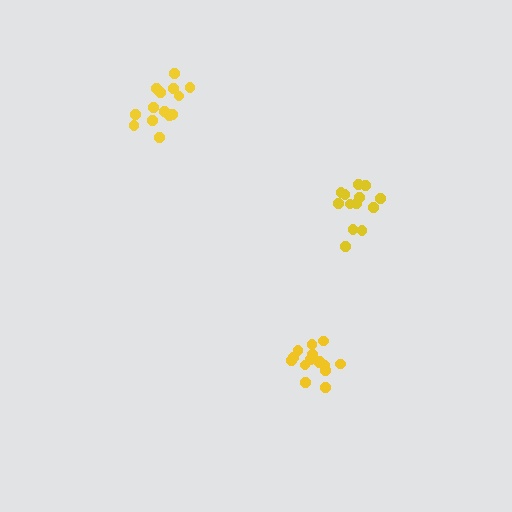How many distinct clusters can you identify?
There are 3 distinct clusters.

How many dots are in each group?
Group 1: 14 dots, Group 2: 16 dots, Group 3: 13 dots (43 total).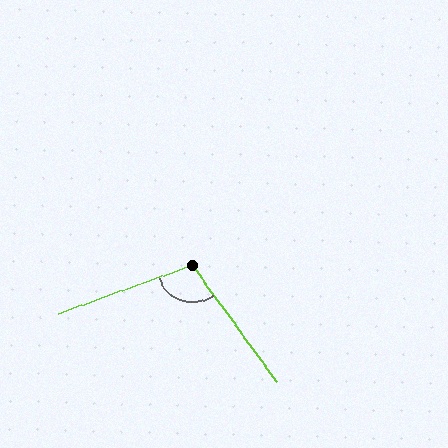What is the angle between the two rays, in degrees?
Approximately 106 degrees.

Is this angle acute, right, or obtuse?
It is obtuse.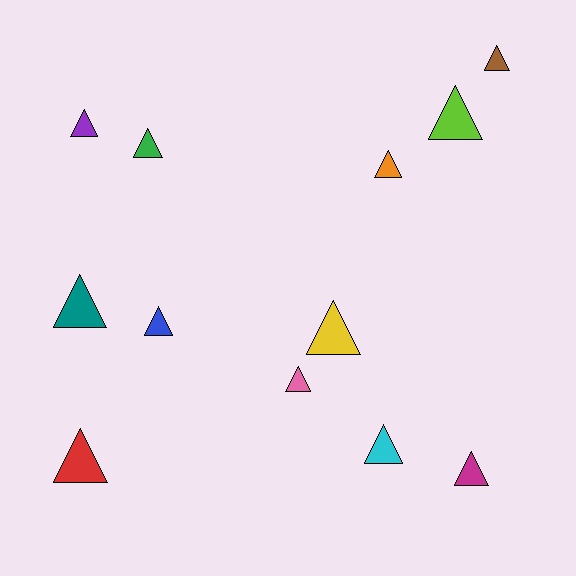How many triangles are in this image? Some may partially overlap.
There are 12 triangles.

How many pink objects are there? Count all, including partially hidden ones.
There is 1 pink object.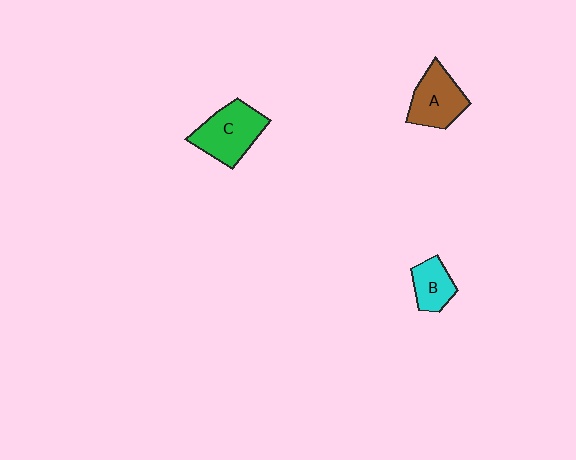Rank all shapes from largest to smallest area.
From largest to smallest: C (green), A (brown), B (cyan).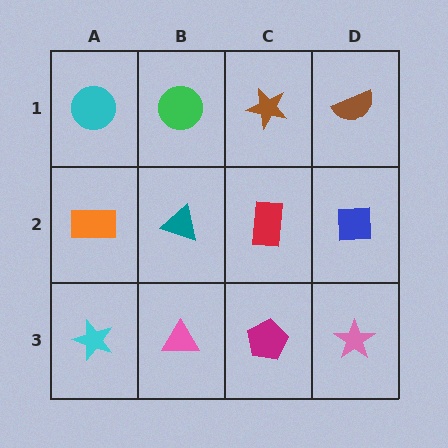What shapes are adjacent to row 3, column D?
A blue square (row 2, column D), a magenta pentagon (row 3, column C).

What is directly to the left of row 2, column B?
An orange rectangle.